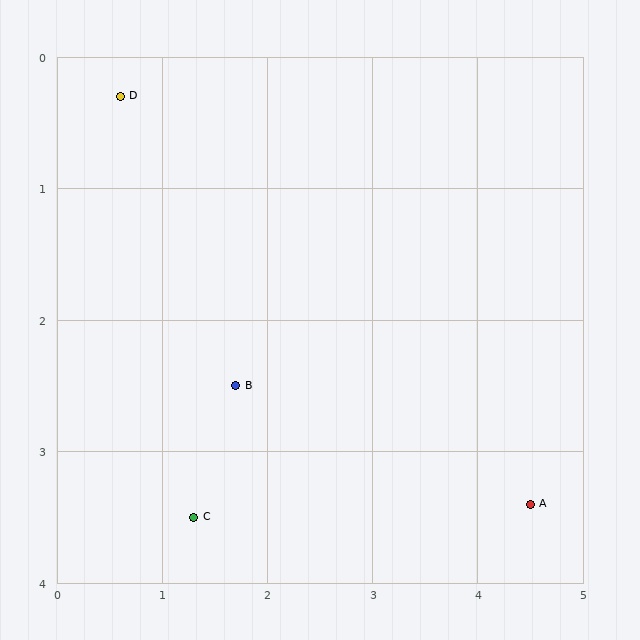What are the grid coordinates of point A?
Point A is at approximately (4.5, 3.4).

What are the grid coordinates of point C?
Point C is at approximately (1.3, 3.5).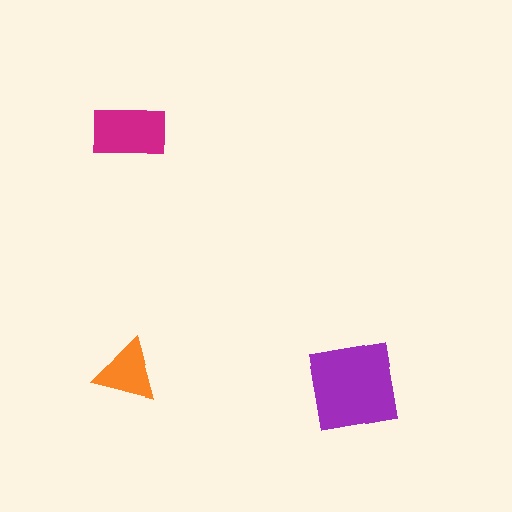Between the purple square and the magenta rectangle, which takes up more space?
The purple square.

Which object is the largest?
The purple square.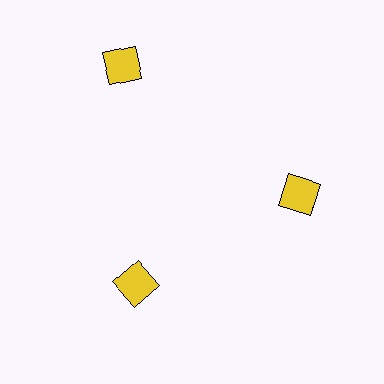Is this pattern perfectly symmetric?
No. The 3 yellow squares are arranged in a ring, but one element near the 11 o'clock position is pushed outward from the center, breaking the 3-fold rotational symmetry.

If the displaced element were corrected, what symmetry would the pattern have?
It would have 3-fold rotational symmetry — the pattern would map onto itself every 120 degrees.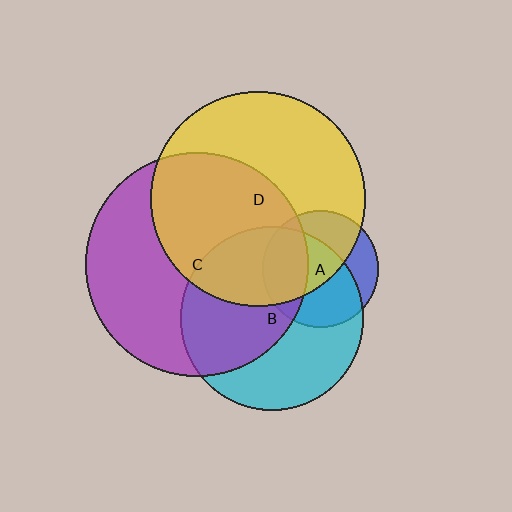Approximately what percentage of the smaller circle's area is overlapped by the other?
Approximately 30%.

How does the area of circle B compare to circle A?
Approximately 2.5 times.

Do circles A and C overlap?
Yes.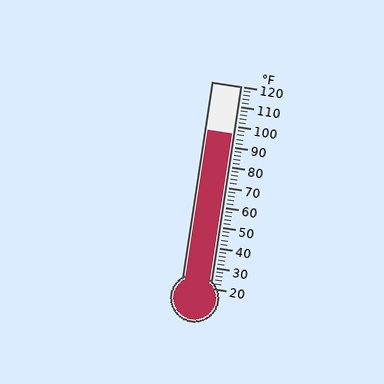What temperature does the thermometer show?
The thermometer shows approximately 96°F.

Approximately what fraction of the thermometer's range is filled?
The thermometer is filled to approximately 75% of its range.